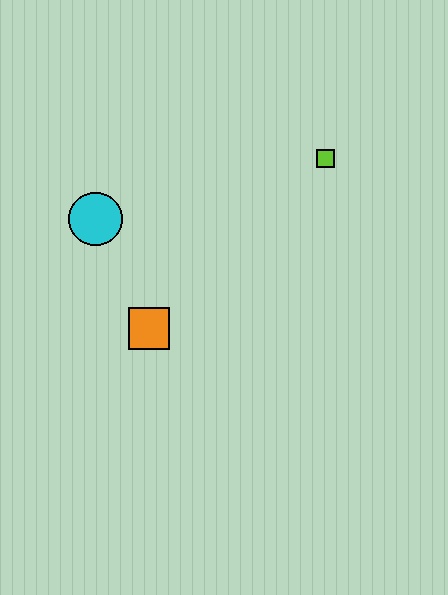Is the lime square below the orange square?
No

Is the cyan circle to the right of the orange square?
No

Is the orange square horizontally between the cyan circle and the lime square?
Yes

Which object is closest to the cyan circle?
The orange square is closest to the cyan circle.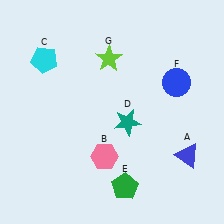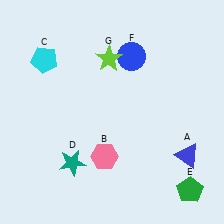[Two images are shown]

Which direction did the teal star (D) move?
The teal star (D) moved left.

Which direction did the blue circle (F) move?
The blue circle (F) moved left.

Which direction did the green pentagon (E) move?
The green pentagon (E) moved right.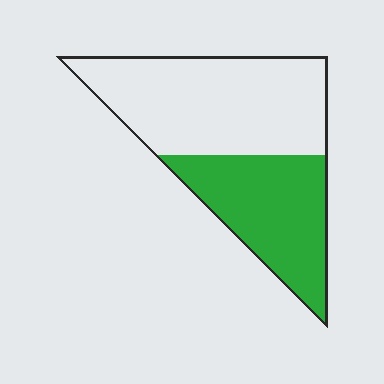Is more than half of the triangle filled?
No.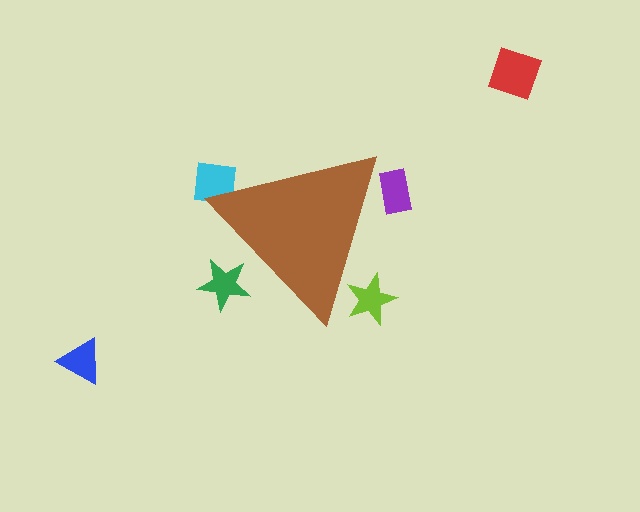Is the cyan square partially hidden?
Yes, the cyan square is partially hidden behind the brown triangle.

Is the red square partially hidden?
No, the red square is fully visible.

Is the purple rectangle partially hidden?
Yes, the purple rectangle is partially hidden behind the brown triangle.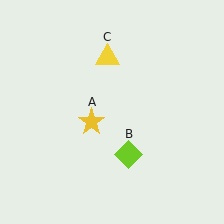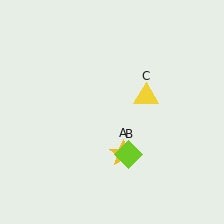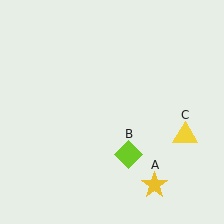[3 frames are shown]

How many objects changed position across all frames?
2 objects changed position: yellow star (object A), yellow triangle (object C).